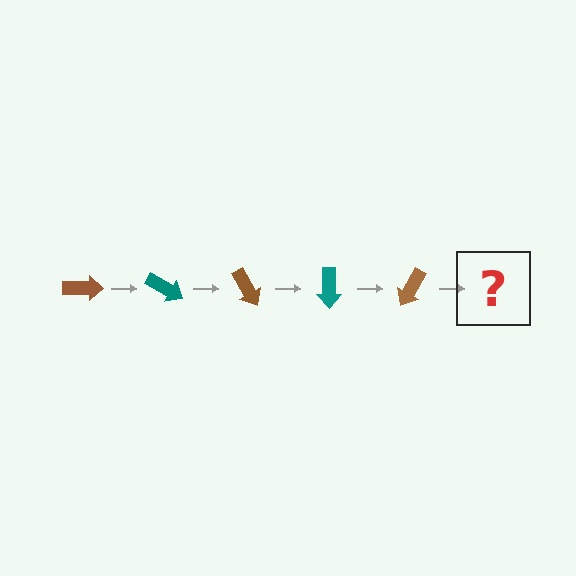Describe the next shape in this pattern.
It should be a teal arrow, rotated 150 degrees from the start.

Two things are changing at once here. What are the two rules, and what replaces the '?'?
The two rules are that it rotates 30 degrees each step and the color cycles through brown and teal. The '?' should be a teal arrow, rotated 150 degrees from the start.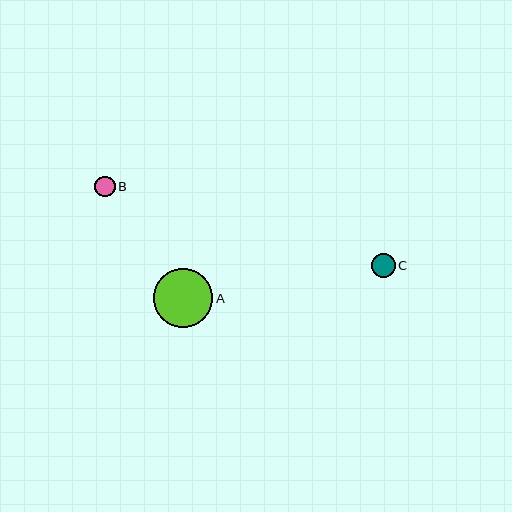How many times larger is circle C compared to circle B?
Circle C is approximately 1.2 times the size of circle B.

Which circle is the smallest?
Circle B is the smallest with a size of approximately 20 pixels.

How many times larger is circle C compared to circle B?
Circle C is approximately 1.2 times the size of circle B.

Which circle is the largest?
Circle A is the largest with a size of approximately 59 pixels.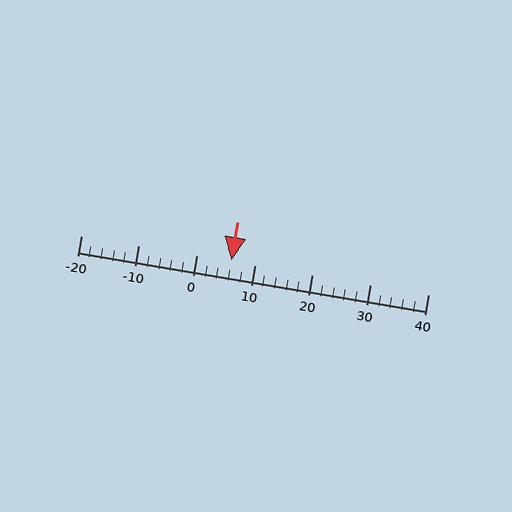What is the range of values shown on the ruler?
The ruler shows values from -20 to 40.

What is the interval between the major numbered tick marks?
The major tick marks are spaced 10 units apart.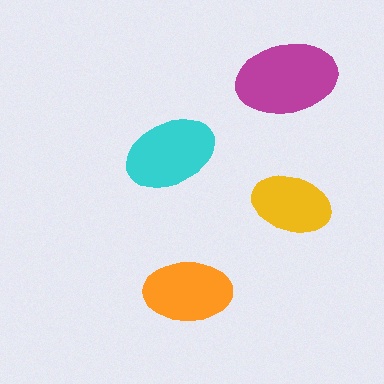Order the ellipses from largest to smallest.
the magenta one, the cyan one, the orange one, the yellow one.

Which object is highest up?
The magenta ellipse is topmost.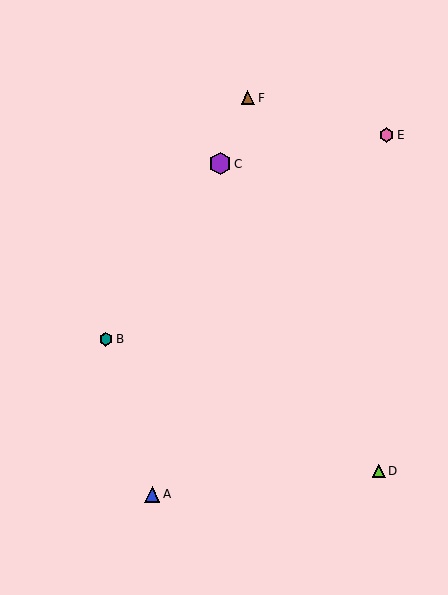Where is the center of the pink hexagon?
The center of the pink hexagon is at (386, 135).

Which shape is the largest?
The purple hexagon (labeled C) is the largest.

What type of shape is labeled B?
Shape B is a teal hexagon.